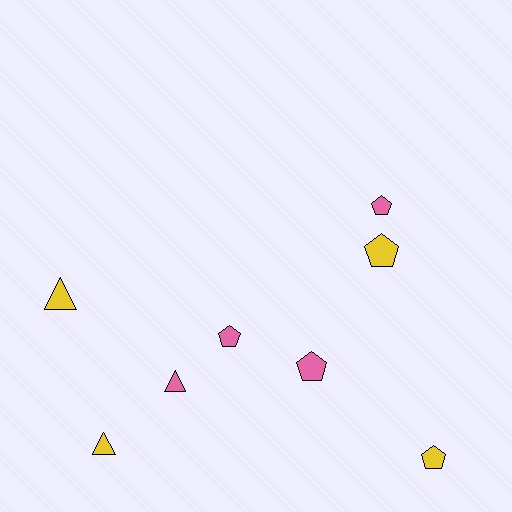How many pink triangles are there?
There is 1 pink triangle.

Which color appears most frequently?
Yellow, with 4 objects.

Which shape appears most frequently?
Pentagon, with 5 objects.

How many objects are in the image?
There are 8 objects.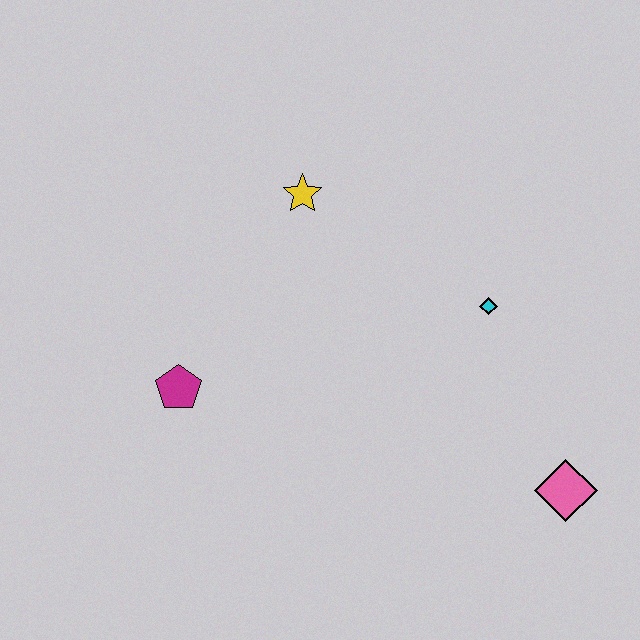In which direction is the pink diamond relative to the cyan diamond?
The pink diamond is below the cyan diamond.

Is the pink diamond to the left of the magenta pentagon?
No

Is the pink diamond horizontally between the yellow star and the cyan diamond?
No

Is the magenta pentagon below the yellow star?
Yes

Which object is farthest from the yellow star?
The pink diamond is farthest from the yellow star.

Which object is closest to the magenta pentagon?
The yellow star is closest to the magenta pentagon.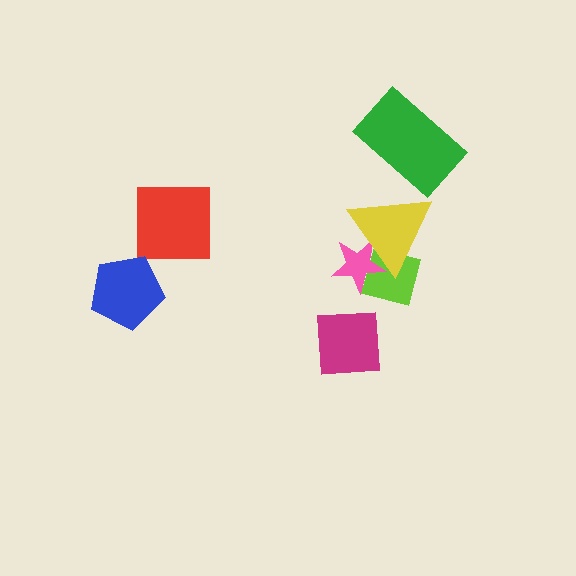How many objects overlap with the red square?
0 objects overlap with the red square.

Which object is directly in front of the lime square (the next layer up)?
The pink star is directly in front of the lime square.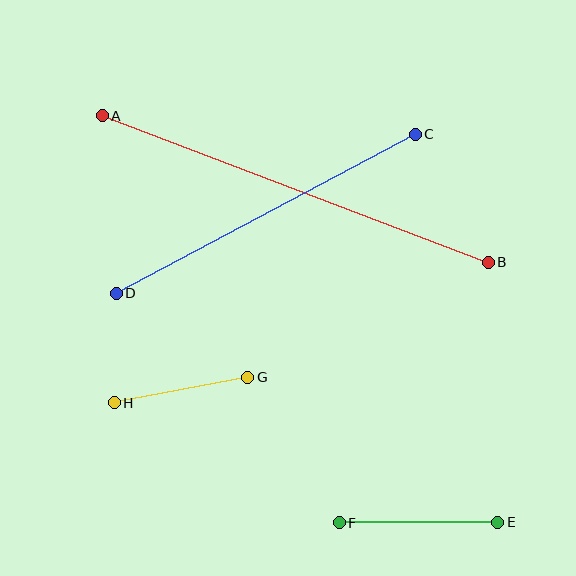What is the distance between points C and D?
The distance is approximately 339 pixels.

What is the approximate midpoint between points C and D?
The midpoint is at approximately (266, 214) pixels.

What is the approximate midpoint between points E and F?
The midpoint is at approximately (418, 523) pixels.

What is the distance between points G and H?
The distance is approximately 136 pixels.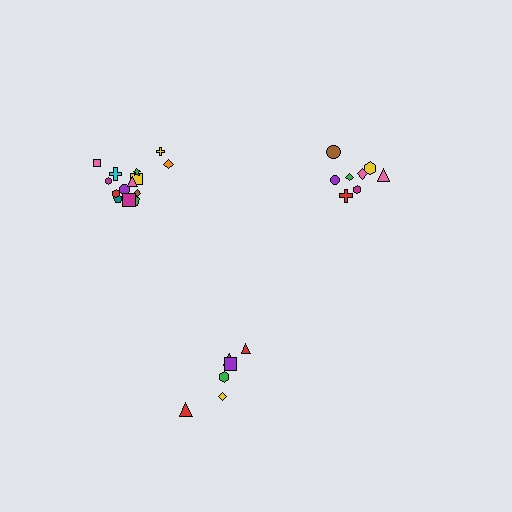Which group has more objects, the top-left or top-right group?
The top-left group.